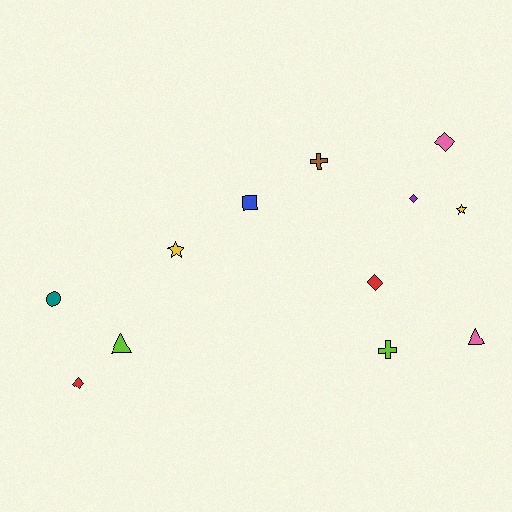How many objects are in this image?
There are 12 objects.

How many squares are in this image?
There is 1 square.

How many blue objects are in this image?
There is 1 blue object.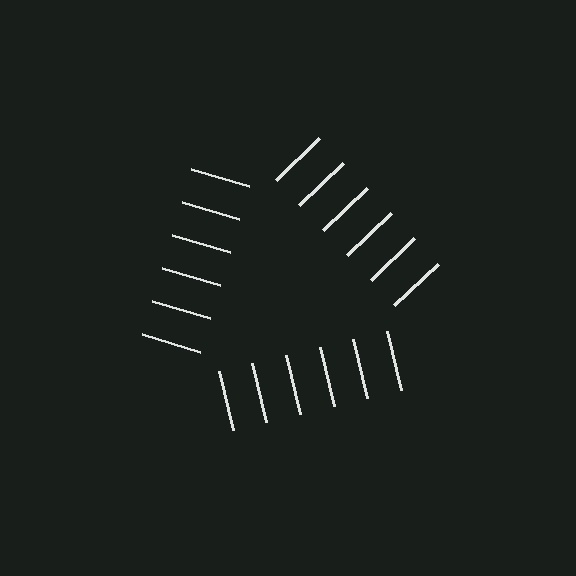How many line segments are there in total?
18 — 6 along each of the 3 edges.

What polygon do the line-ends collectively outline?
An illusory triangle — the line segments terminate on its edges but no continuous stroke is drawn.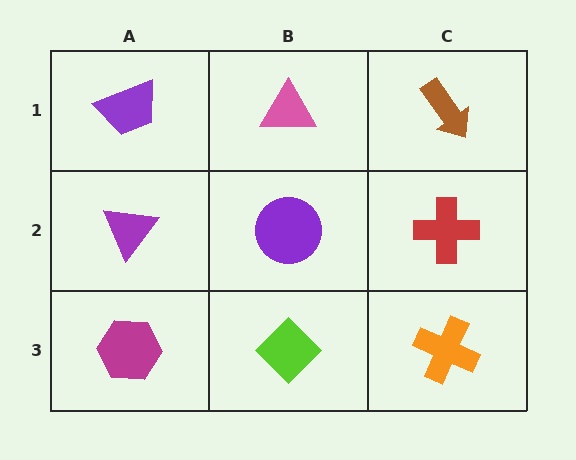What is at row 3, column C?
An orange cross.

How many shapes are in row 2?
3 shapes.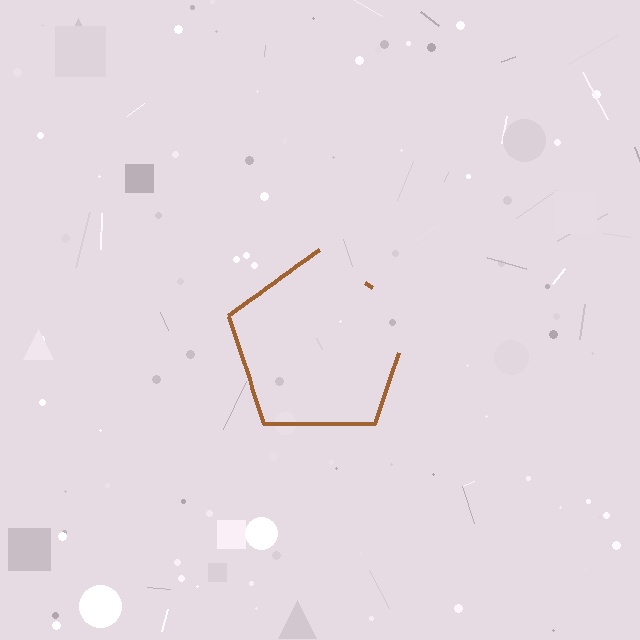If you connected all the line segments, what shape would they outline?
They would outline a pentagon.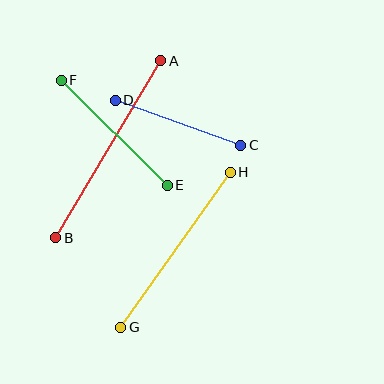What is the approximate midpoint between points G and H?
The midpoint is at approximately (176, 250) pixels.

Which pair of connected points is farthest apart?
Points A and B are farthest apart.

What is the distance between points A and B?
The distance is approximately 206 pixels.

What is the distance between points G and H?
The distance is approximately 190 pixels.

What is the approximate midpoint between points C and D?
The midpoint is at approximately (178, 123) pixels.